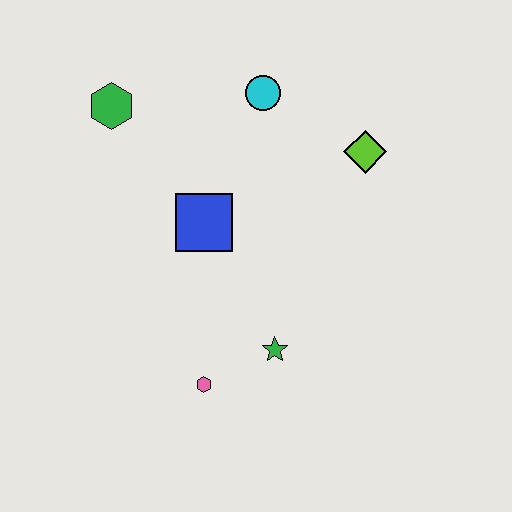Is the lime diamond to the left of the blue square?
No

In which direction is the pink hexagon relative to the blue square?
The pink hexagon is below the blue square.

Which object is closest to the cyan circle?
The lime diamond is closest to the cyan circle.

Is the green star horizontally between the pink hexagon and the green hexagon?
No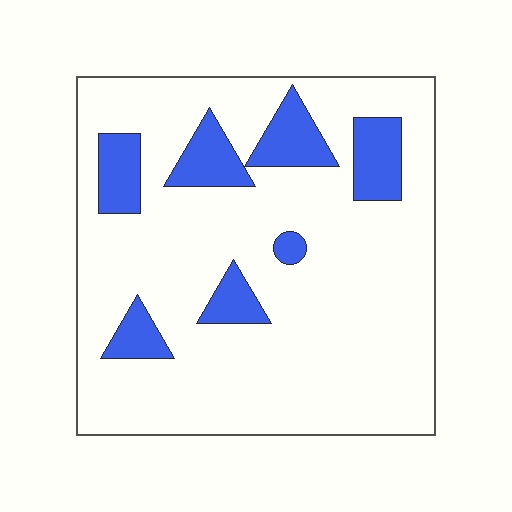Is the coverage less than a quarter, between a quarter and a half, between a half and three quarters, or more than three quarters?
Less than a quarter.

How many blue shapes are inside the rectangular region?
7.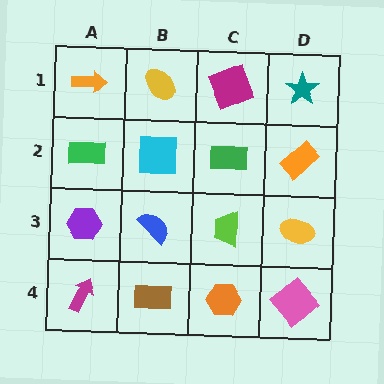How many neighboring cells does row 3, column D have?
3.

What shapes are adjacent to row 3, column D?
An orange rectangle (row 2, column D), a pink diamond (row 4, column D), a lime trapezoid (row 3, column C).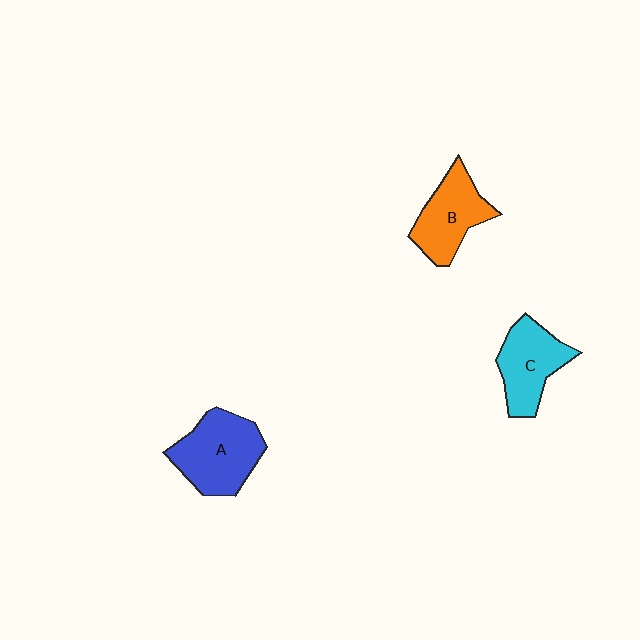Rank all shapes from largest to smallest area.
From largest to smallest: A (blue), C (cyan), B (orange).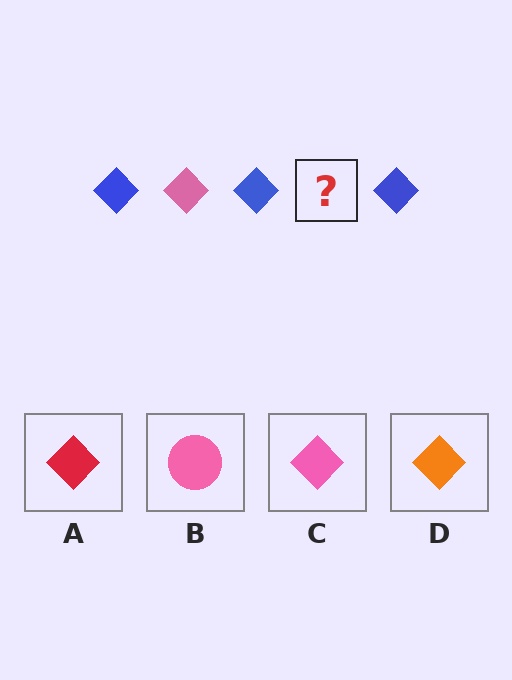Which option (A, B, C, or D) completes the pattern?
C.